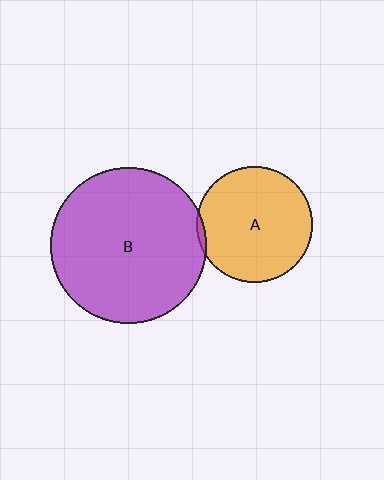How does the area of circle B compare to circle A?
Approximately 1.8 times.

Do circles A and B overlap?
Yes.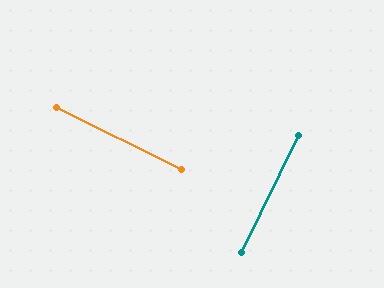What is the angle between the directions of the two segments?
Approximately 90 degrees.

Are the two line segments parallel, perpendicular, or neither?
Perpendicular — they meet at approximately 90°.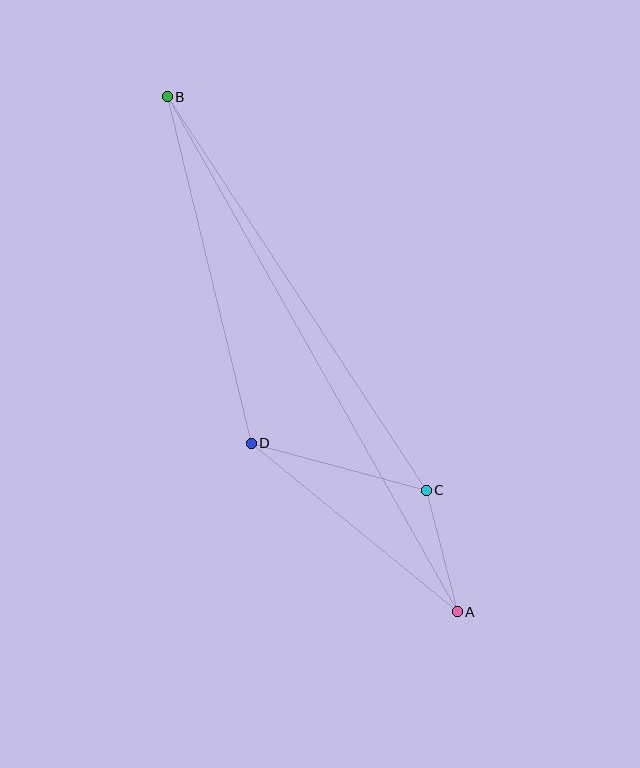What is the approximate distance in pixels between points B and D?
The distance between B and D is approximately 356 pixels.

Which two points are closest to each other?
Points A and C are closest to each other.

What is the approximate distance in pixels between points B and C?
The distance between B and C is approximately 471 pixels.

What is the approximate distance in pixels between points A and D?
The distance between A and D is approximately 266 pixels.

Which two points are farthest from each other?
Points A and B are farthest from each other.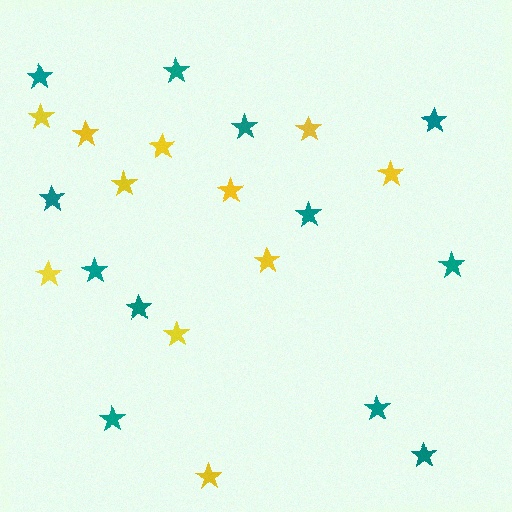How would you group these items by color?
There are 2 groups: one group of teal stars (12) and one group of yellow stars (11).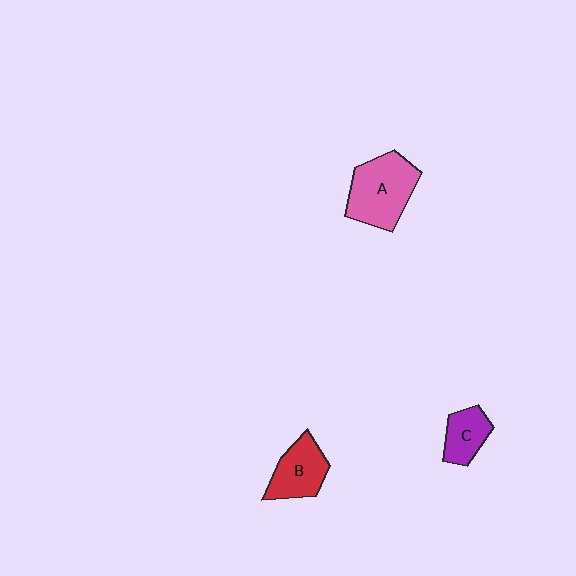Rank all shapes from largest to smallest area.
From largest to smallest: A (pink), B (red), C (purple).